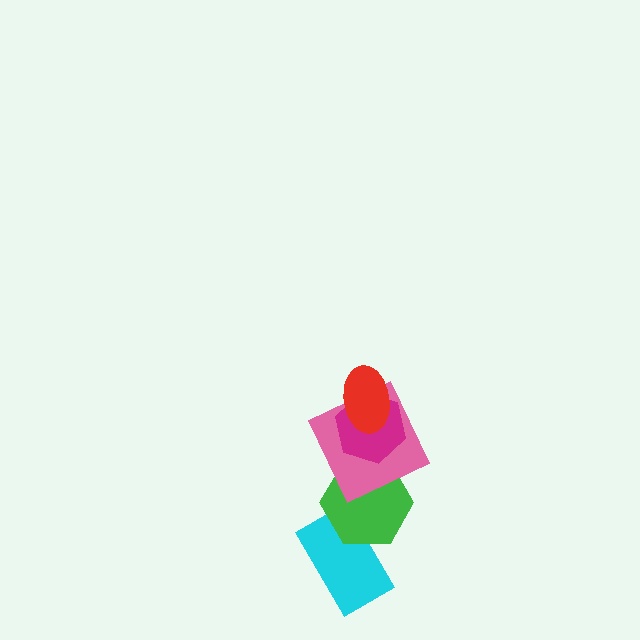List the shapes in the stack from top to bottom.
From top to bottom: the red ellipse, the magenta hexagon, the pink square, the green hexagon, the cyan rectangle.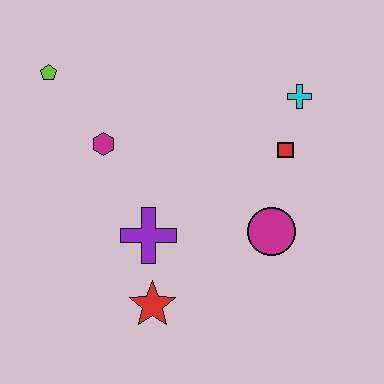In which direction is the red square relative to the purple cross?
The red square is to the right of the purple cross.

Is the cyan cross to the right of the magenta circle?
Yes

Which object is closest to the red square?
The cyan cross is closest to the red square.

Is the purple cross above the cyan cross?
No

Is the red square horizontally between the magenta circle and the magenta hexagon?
No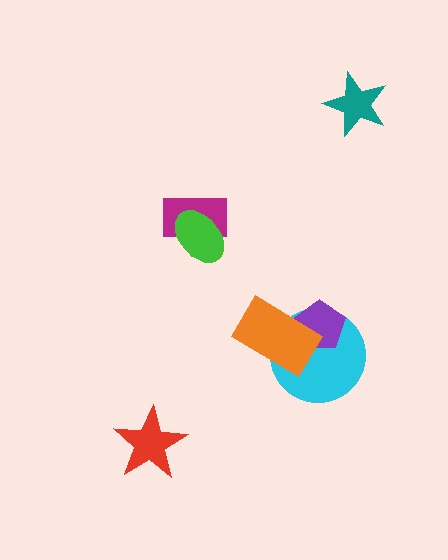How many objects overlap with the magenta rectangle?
1 object overlaps with the magenta rectangle.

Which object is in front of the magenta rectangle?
The green ellipse is in front of the magenta rectangle.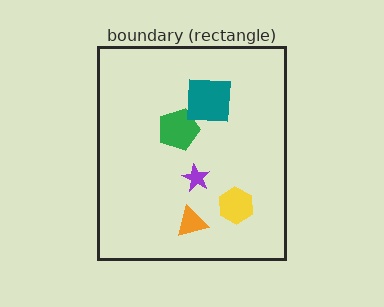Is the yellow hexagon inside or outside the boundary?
Inside.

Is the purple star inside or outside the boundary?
Inside.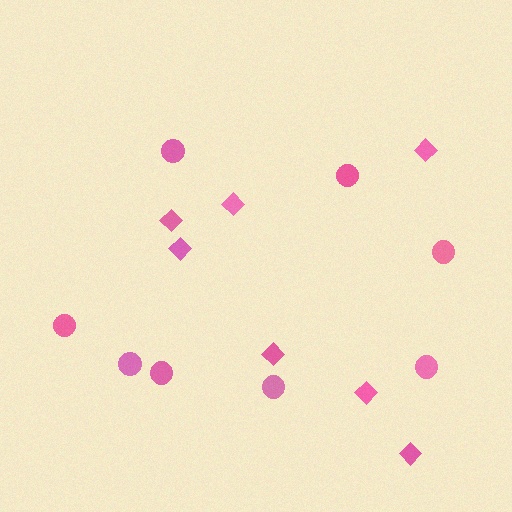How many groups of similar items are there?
There are 2 groups: one group of diamonds (7) and one group of circles (8).